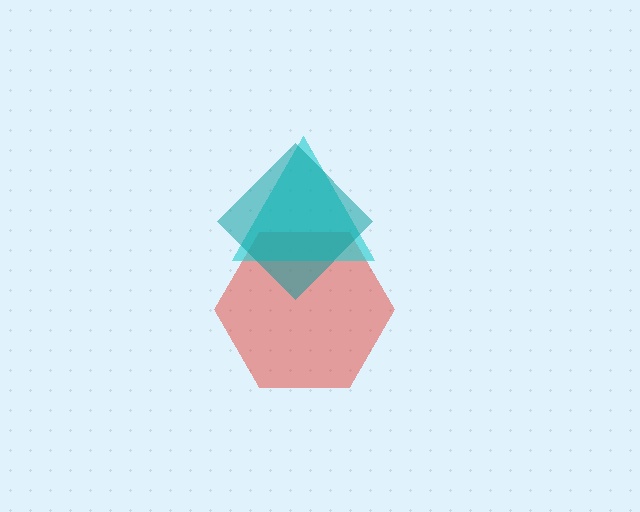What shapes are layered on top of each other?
The layered shapes are: a red hexagon, a cyan triangle, a teal diamond.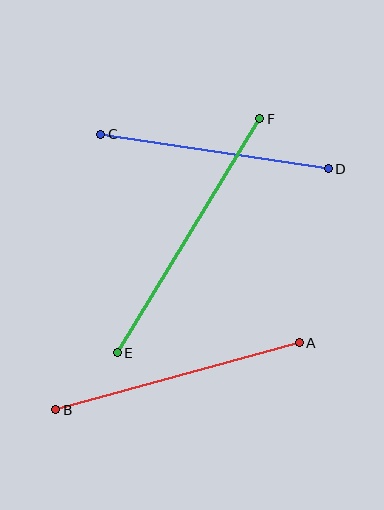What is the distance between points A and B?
The distance is approximately 252 pixels.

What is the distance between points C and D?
The distance is approximately 230 pixels.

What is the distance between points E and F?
The distance is approximately 274 pixels.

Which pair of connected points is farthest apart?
Points E and F are farthest apart.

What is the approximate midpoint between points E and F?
The midpoint is at approximately (188, 236) pixels.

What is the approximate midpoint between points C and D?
The midpoint is at approximately (215, 152) pixels.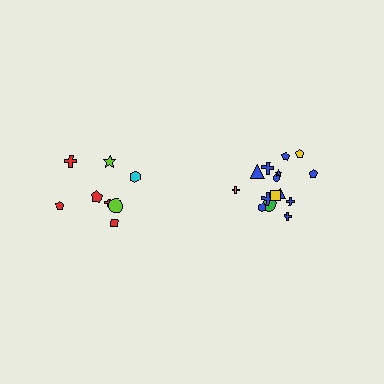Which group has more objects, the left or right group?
The right group.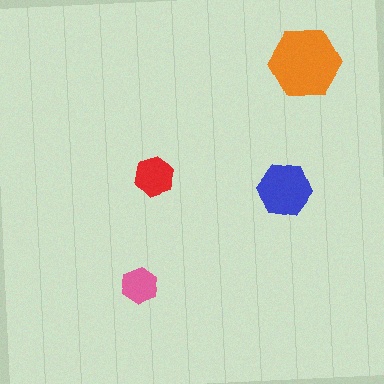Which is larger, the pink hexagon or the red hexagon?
The red one.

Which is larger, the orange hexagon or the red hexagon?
The orange one.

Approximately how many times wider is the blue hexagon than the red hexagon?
About 1.5 times wider.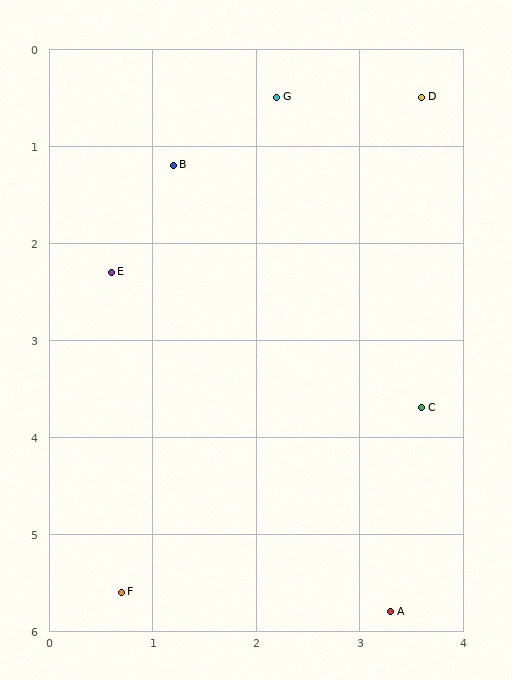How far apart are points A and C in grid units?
Points A and C are about 2.1 grid units apart.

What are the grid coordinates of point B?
Point B is at approximately (1.2, 1.2).